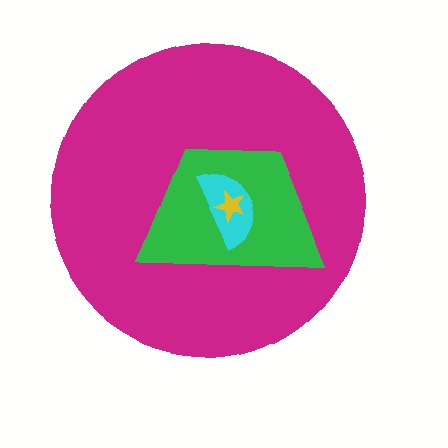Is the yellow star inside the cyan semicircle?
Yes.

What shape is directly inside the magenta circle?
The green trapezoid.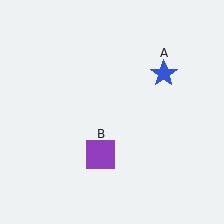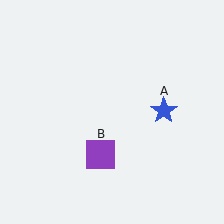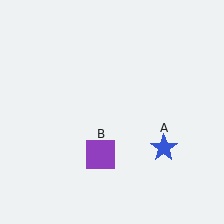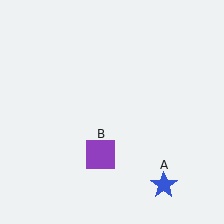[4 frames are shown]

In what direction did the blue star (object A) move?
The blue star (object A) moved down.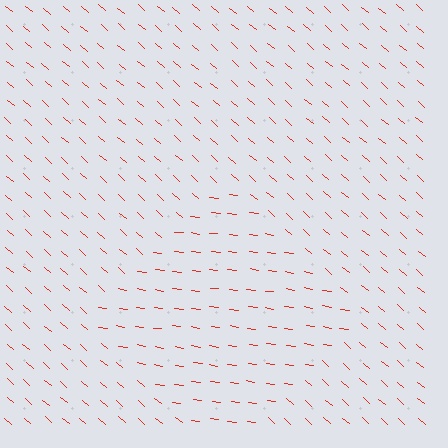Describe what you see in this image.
The image is filled with small red line segments. A diamond region in the image has lines oriented differently from the surrounding lines, creating a visible texture boundary.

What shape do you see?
I see a diamond.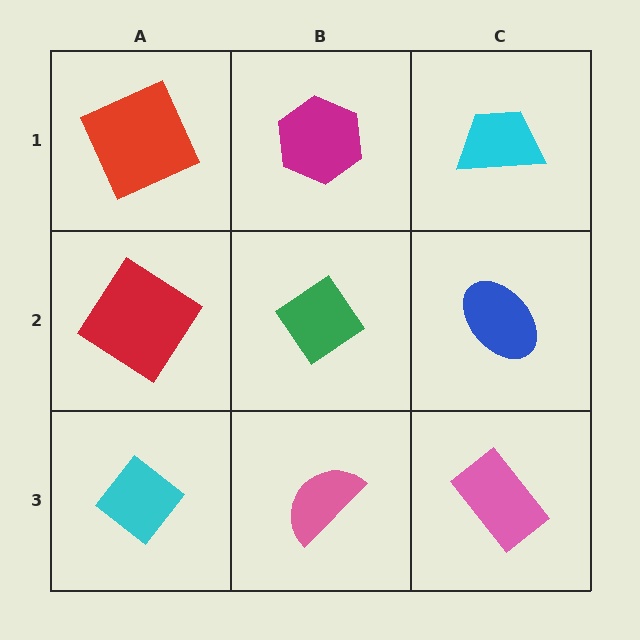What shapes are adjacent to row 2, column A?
A red square (row 1, column A), a cyan diamond (row 3, column A), a green diamond (row 2, column B).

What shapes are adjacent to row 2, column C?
A cyan trapezoid (row 1, column C), a pink rectangle (row 3, column C), a green diamond (row 2, column B).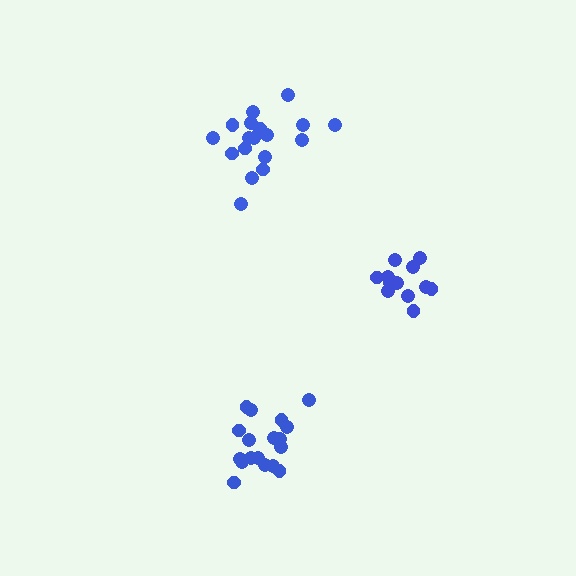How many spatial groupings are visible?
There are 3 spatial groupings.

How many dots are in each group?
Group 1: 18 dots, Group 2: 18 dots, Group 3: 12 dots (48 total).